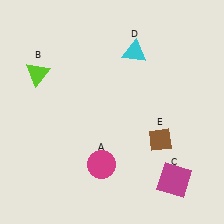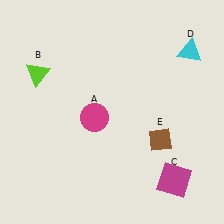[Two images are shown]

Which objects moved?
The objects that moved are: the magenta circle (A), the cyan triangle (D).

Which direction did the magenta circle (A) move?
The magenta circle (A) moved up.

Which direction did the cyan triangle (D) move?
The cyan triangle (D) moved right.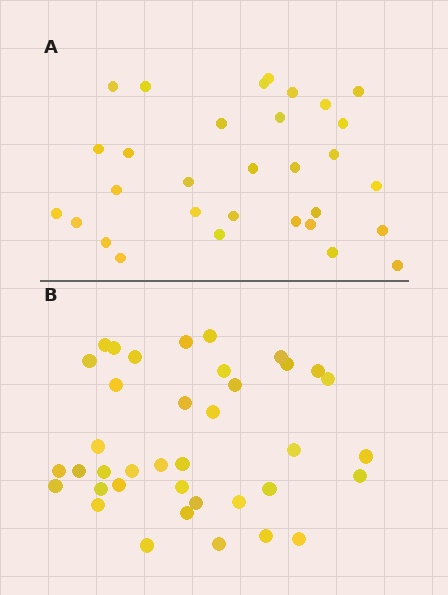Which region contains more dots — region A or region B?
Region B (the bottom region) has more dots.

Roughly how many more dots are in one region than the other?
Region B has roughly 8 or so more dots than region A.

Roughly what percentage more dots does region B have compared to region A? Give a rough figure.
About 25% more.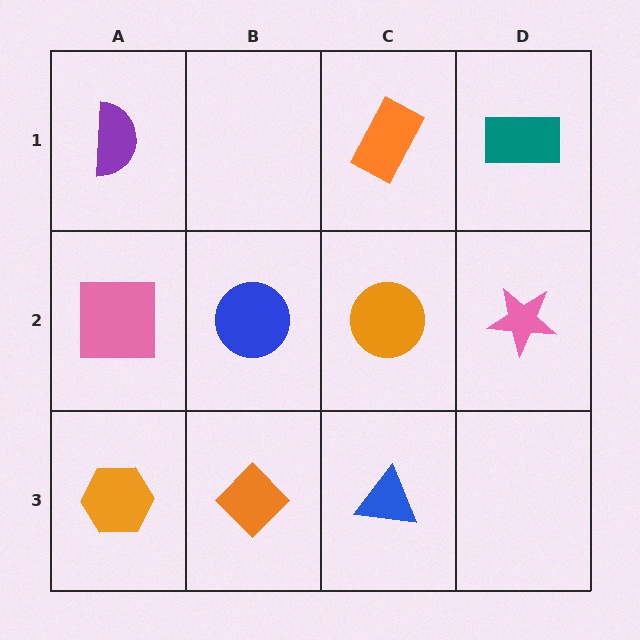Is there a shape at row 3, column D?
No, that cell is empty.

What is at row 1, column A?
A purple semicircle.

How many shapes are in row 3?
3 shapes.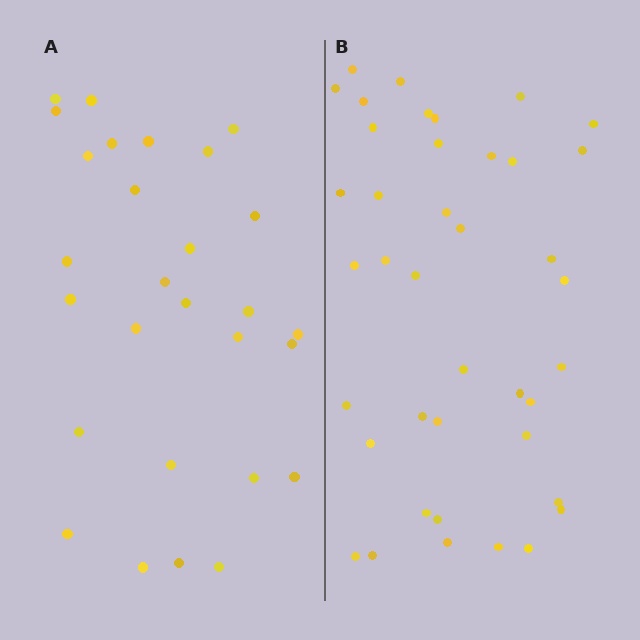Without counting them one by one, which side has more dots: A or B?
Region B (the right region) has more dots.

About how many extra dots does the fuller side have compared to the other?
Region B has roughly 12 or so more dots than region A.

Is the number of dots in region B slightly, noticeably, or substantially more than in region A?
Region B has noticeably more, but not dramatically so. The ratio is roughly 1.4 to 1.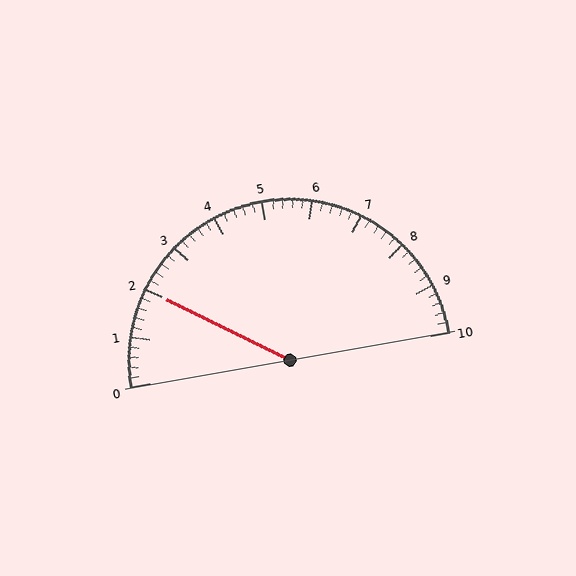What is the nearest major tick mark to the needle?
The nearest major tick mark is 2.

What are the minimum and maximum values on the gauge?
The gauge ranges from 0 to 10.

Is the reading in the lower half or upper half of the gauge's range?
The reading is in the lower half of the range (0 to 10).